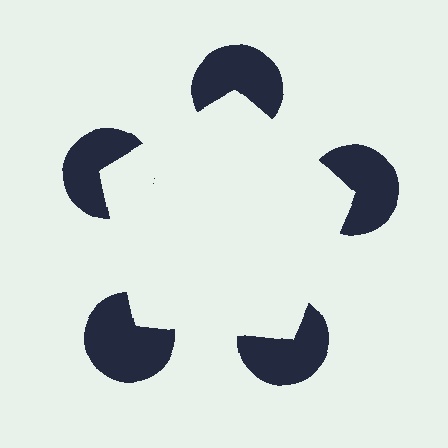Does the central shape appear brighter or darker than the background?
It typically appears slightly brighter than the background, even though no actual brightness change is drawn.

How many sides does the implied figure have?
5 sides.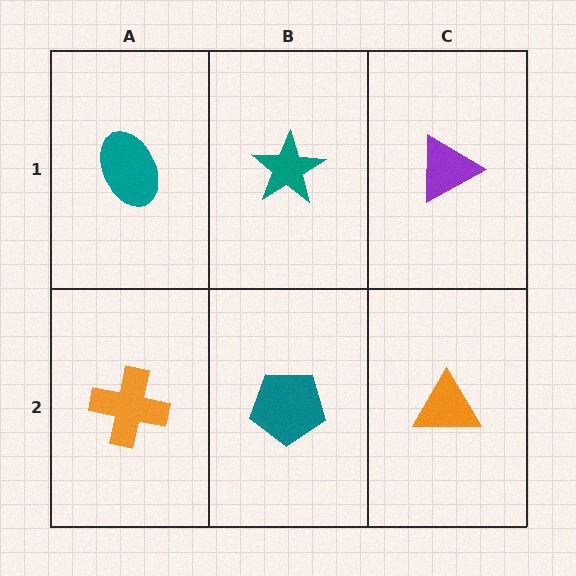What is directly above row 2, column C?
A purple triangle.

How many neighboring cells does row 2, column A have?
2.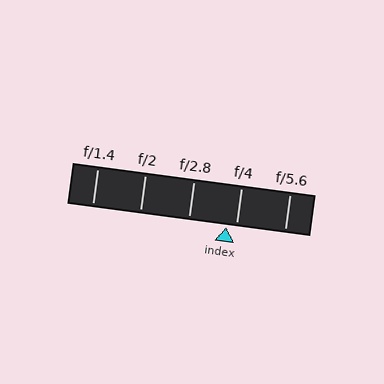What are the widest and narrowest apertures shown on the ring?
The widest aperture shown is f/1.4 and the narrowest is f/5.6.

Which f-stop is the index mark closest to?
The index mark is closest to f/4.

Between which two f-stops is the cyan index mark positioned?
The index mark is between f/2.8 and f/4.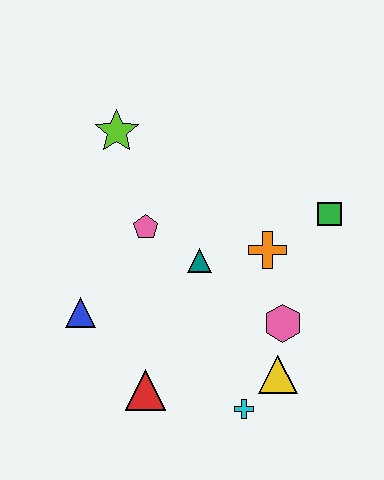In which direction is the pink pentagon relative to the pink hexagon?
The pink pentagon is to the left of the pink hexagon.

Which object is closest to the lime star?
The pink pentagon is closest to the lime star.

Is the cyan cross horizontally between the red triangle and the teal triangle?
No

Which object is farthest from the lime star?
The cyan cross is farthest from the lime star.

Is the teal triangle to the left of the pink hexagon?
Yes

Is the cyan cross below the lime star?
Yes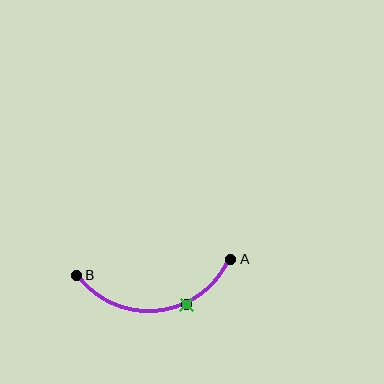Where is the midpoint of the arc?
The arc midpoint is the point on the curve farthest from the straight line joining A and B. It sits below that line.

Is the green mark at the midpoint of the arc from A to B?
No. The green mark lies on the arc but is closer to endpoint A. The arc midpoint would be at the point on the curve equidistant along the arc from both A and B.